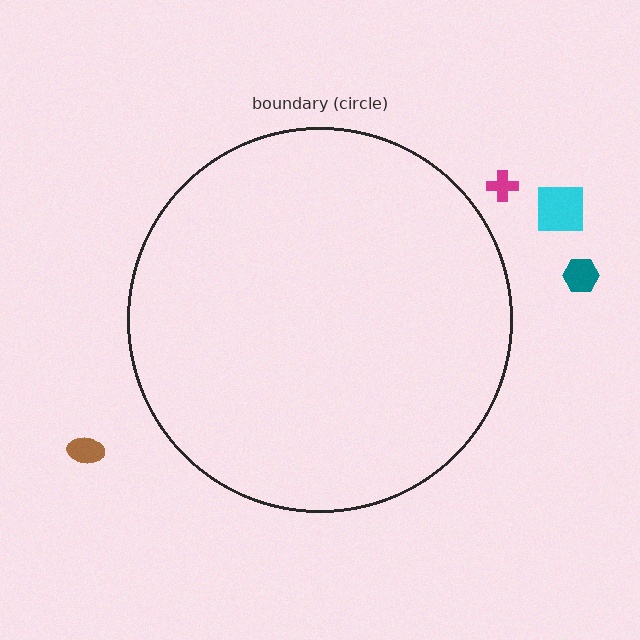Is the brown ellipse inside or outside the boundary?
Outside.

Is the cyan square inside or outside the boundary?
Outside.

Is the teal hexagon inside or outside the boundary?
Outside.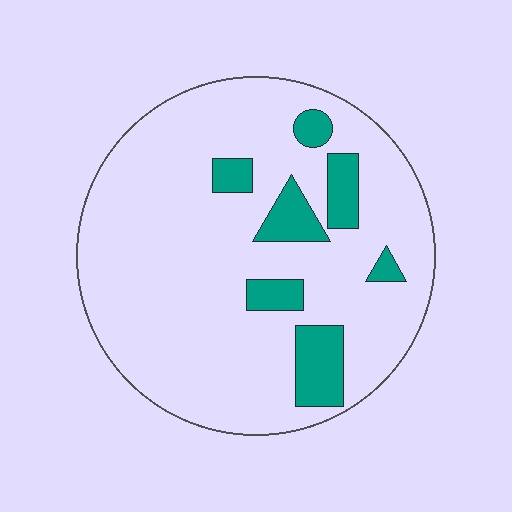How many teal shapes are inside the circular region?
7.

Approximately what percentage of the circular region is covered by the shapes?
Approximately 15%.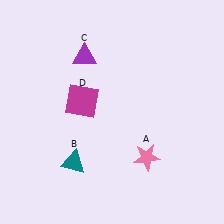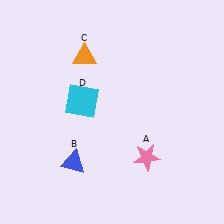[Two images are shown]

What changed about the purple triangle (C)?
In Image 1, C is purple. In Image 2, it changed to orange.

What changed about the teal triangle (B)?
In Image 1, B is teal. In Image 2, it changed to blue.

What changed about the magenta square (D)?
In Image 1, D is magenta. In Image 2, it changed to cyan.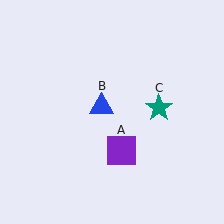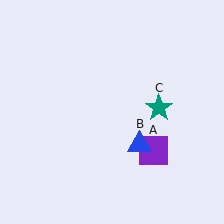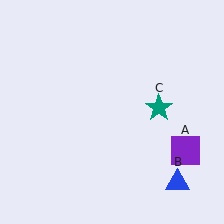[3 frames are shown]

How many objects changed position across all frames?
2 objects changed position: purple square (object A), blue triangle (object B).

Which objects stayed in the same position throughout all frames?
Teal star (object C) remained stationary.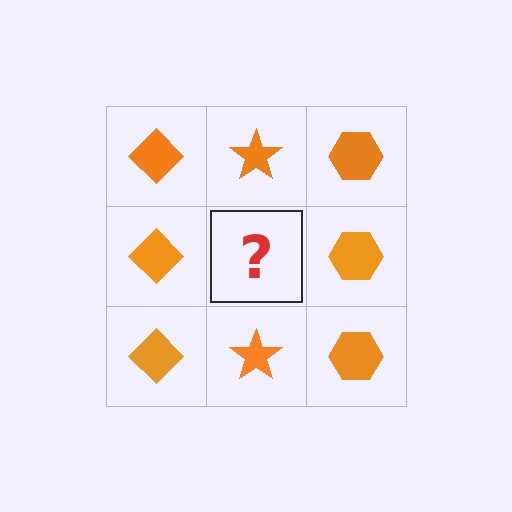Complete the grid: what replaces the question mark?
The question mark should be replaced with an orange star.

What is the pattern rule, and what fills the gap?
The rule is that each column has a consistent shape. The gap should be filled with an orange star.